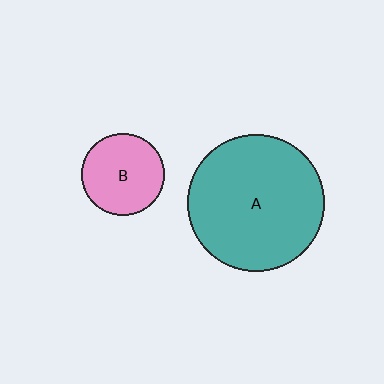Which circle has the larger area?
Circle A (teal).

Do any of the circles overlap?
No, none of the circles overlap.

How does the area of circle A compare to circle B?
Approximately 2.7 times.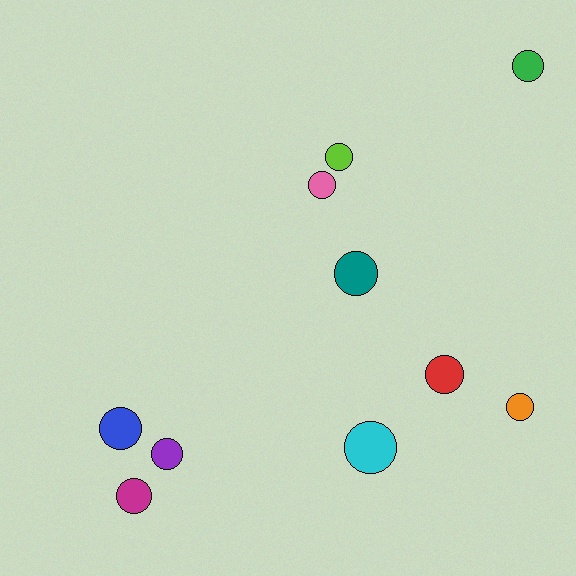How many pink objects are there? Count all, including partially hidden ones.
There is 1 pink object.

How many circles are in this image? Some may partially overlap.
There are 10 circles.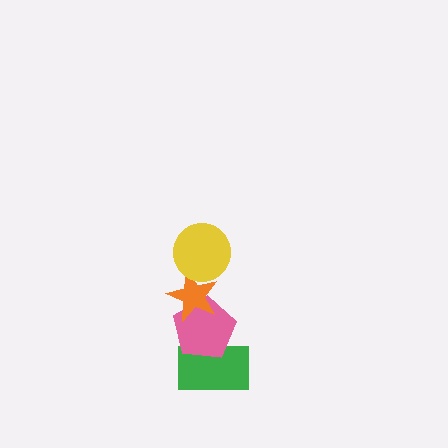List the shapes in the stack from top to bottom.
From top to bottom: the yellow circle, the orange star, the pink pentagon, the green rectangle.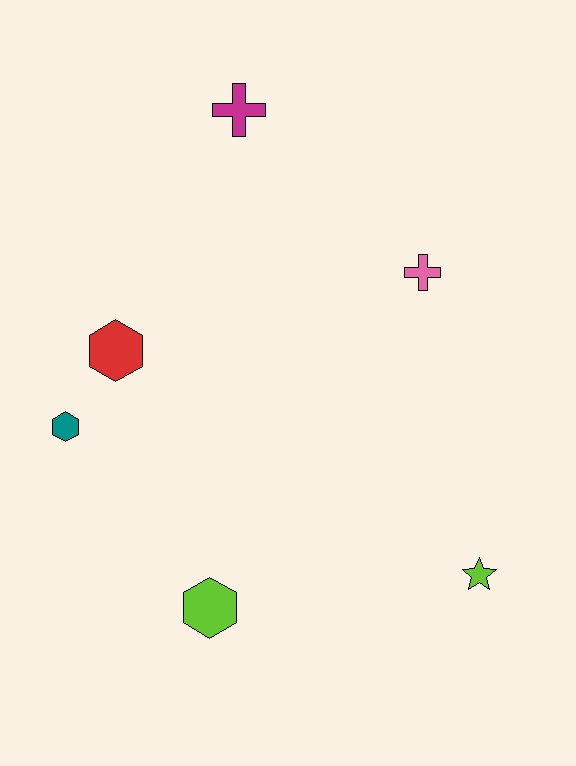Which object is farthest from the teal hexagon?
The lime star is farthest from the teal hexagon.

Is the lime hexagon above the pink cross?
No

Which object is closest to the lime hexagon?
The teal hexagon is closest to the lime hexagon.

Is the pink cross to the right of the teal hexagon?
Yes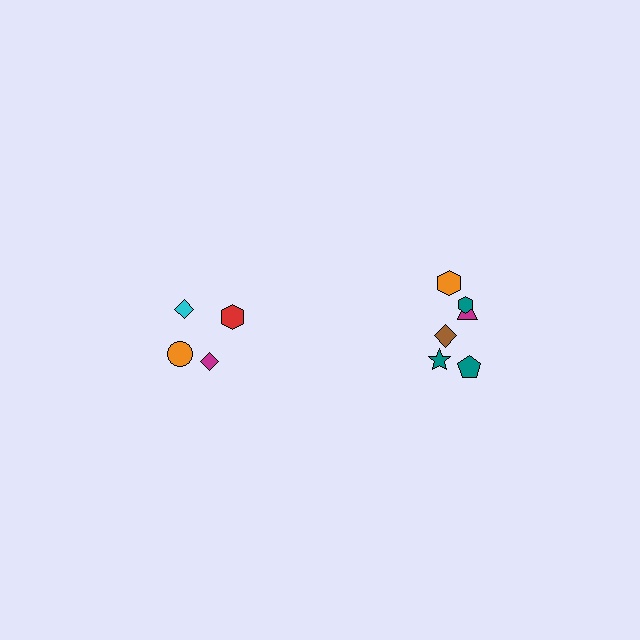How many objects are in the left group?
There are 4 objects.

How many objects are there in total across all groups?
There are 10 objects.